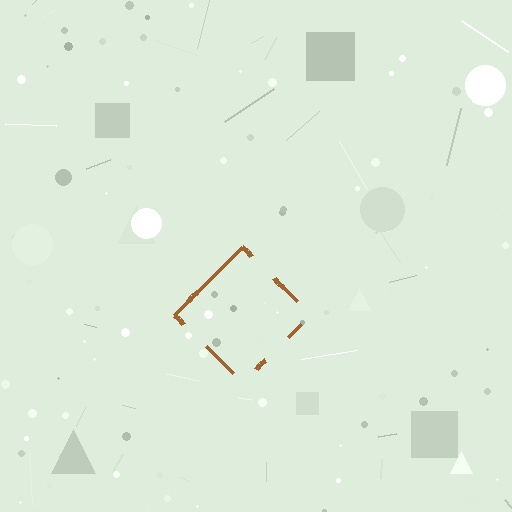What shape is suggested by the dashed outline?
The dashed outline suggests a diamond.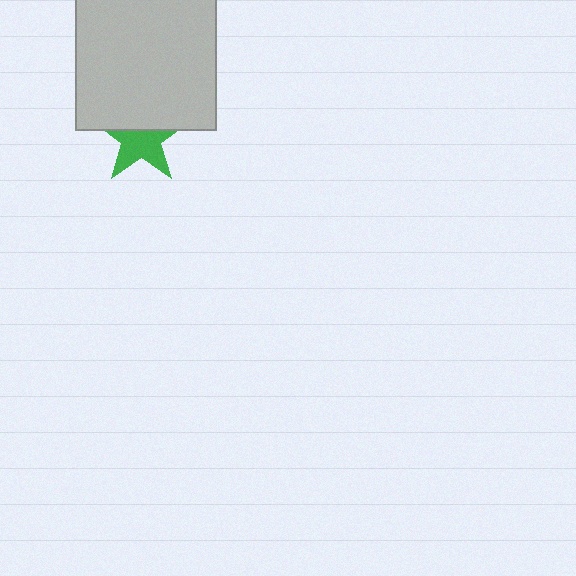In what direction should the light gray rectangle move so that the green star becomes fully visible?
The light gray rectangle should move up. That is the shortest direction to clear the overlap and leave the green star fully visible.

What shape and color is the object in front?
The object in front is a light gray rectangle.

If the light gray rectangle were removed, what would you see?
You would see the complete green star.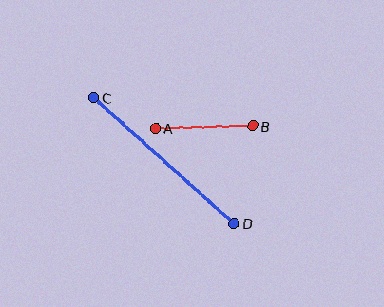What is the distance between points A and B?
The distance is approximately 97 pixels.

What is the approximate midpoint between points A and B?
The midpoint is at approximately (204, 127) pixels.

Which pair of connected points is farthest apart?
Points C and D are farthest apart.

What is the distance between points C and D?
The distance is approximately 189 pixels.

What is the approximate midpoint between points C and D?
The midpoint is at approximately (164, 160) pixels.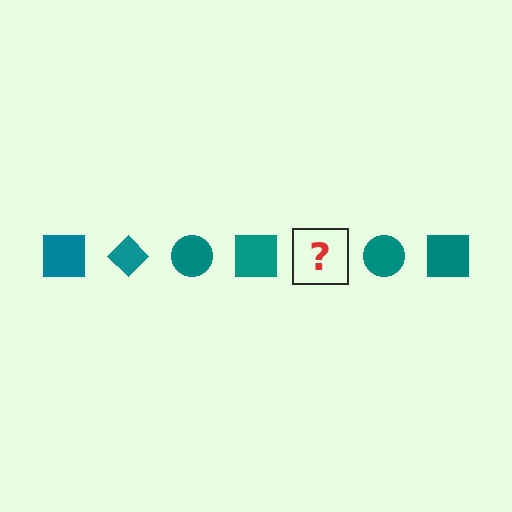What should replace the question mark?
The question mark should be replaced with a teal diamond.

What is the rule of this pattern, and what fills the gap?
The rule is that the pattern cycles through square, diamond, circle shapes in teal. The gap should be filled with a teal diamond.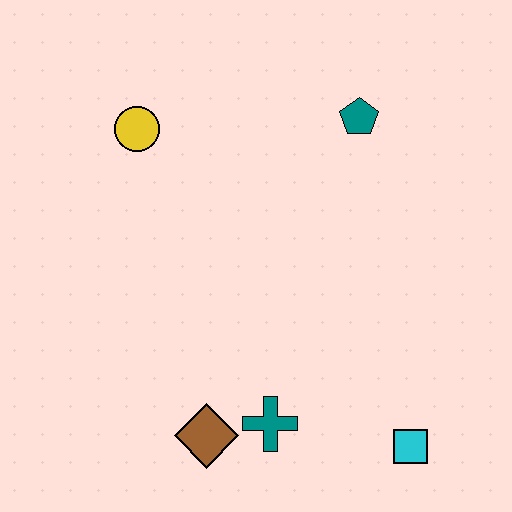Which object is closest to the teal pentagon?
The yellow circle is closest to the teal pentagon.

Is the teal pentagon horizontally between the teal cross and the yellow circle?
No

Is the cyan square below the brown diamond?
Yes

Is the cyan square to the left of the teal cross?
No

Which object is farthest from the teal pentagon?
The brown diamond is farthest from the teal pentagon.